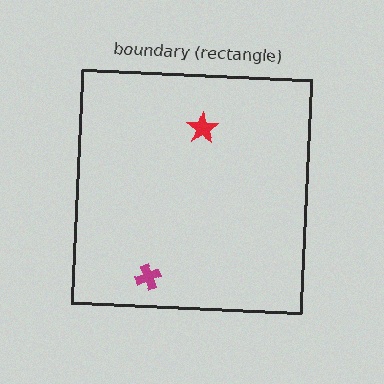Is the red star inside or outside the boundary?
Inside.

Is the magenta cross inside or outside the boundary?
Inside.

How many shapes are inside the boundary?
2 inside, 0 outside.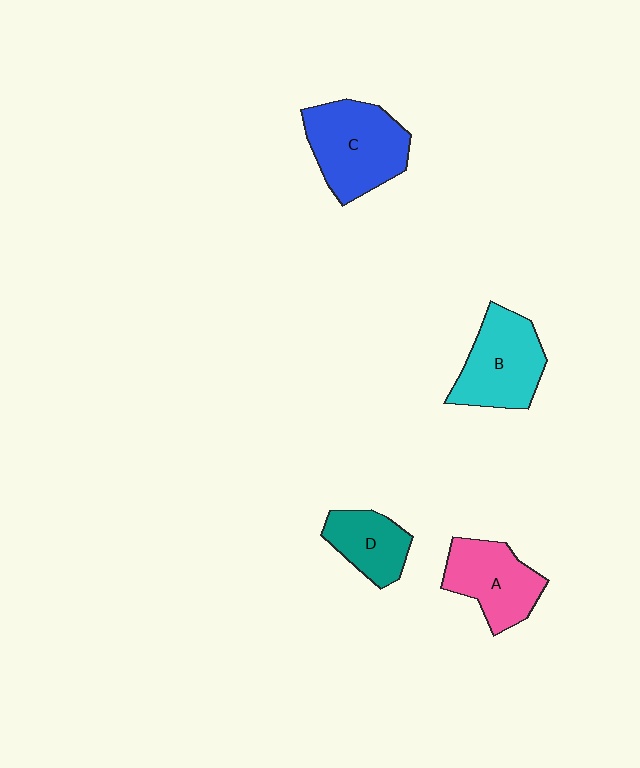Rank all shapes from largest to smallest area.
From largest to smallest: C (blue), B (cyan), A (pink), D (teal).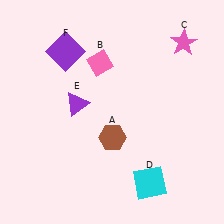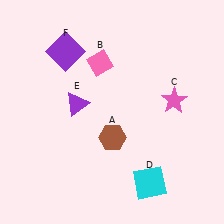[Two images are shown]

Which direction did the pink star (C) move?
The pink star (C) moved down.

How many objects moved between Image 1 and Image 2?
1 object moved between the two images.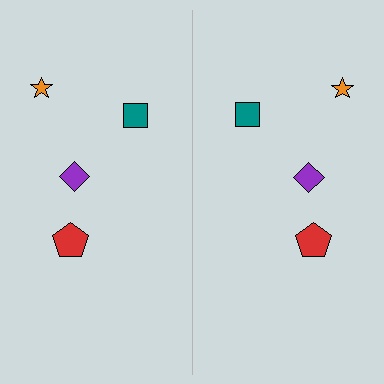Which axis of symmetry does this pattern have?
The pattern has a vertical axis of symmetry running through the center of the image.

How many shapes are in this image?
There are 8 shapes in this image.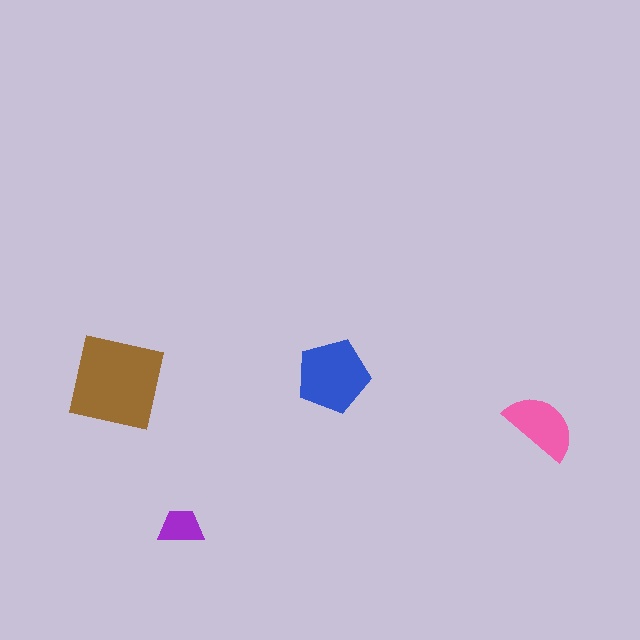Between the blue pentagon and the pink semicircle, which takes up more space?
The blue pentagon.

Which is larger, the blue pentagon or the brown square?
The brown square.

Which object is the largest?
The brown square.